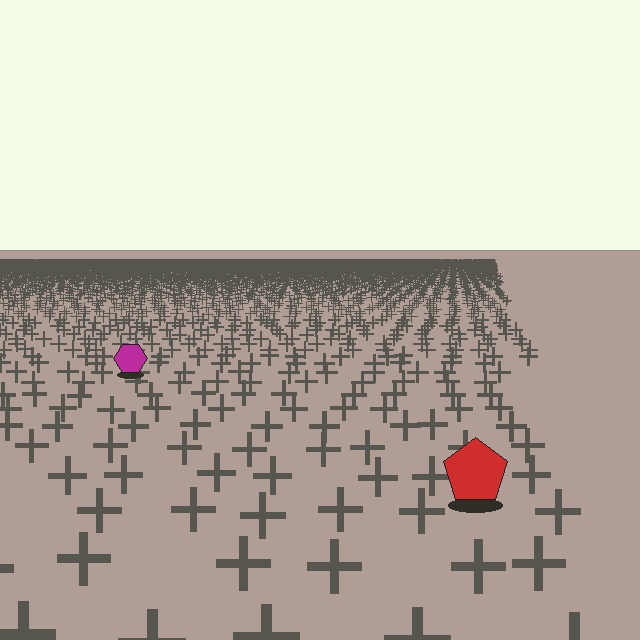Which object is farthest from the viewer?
The magenta hexagon is farthest from the viewer. It appears smaller and the ground texture around it is denser.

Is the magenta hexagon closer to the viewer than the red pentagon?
No. The red pentagon is closer — you can tell from the texture gradient: the ground texture is coarser near it.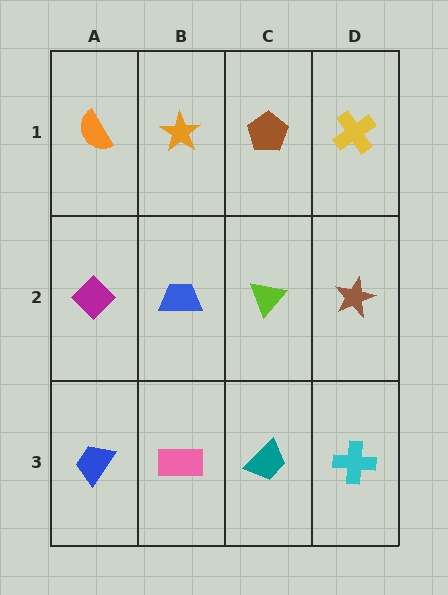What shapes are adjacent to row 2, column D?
A yellow cross (row 1, column D), a cyan cross (row 3, column D), a lime triangle (row 2, column C).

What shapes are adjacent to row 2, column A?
An orange semicircle (row 1, column A), a blue trapezoid (row 3, column A), a blue trapezoid (row 2, column B).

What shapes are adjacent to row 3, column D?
A brown star (row 2, column D), a teal trapezoid (row 3, column C).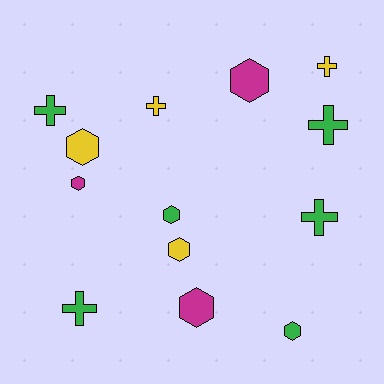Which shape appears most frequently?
Hexagon, with 7 objects.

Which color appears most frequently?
Green, with 6 objects.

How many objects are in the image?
There are 13 objects.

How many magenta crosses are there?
There are no magenta crosses.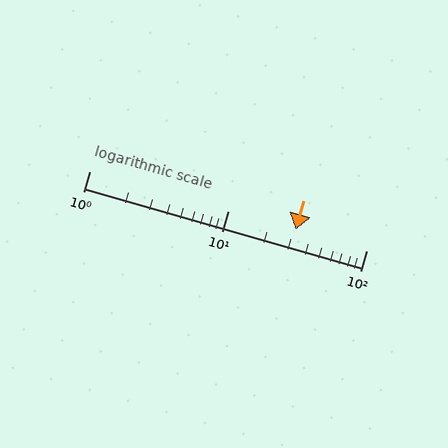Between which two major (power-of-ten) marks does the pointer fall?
The pointer is between 10 and 100.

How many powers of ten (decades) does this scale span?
The scale spans 2 decades, from 1 to 100.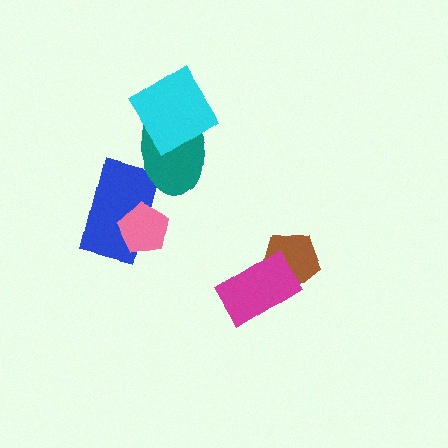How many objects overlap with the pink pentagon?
1 object overlaps with the pink pentagon.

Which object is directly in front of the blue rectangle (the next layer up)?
The pink pentagon is directly in front of the blue rectangle.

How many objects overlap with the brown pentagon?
1 object overlaps with the brown pentagon.